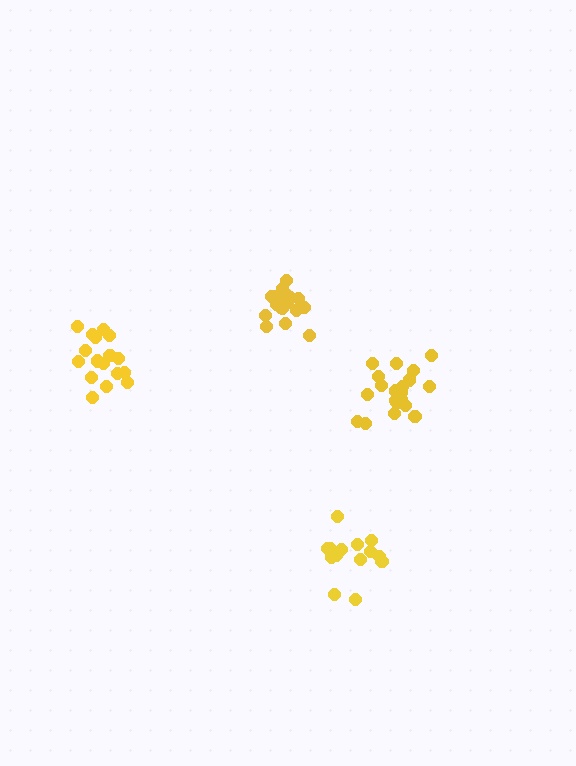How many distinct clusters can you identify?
There are 4 distinct clusters.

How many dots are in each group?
Group 1: 20 dots, Group 2: 15 dots, Group 3: 18 dots, Group 4: 17 dots (70 total).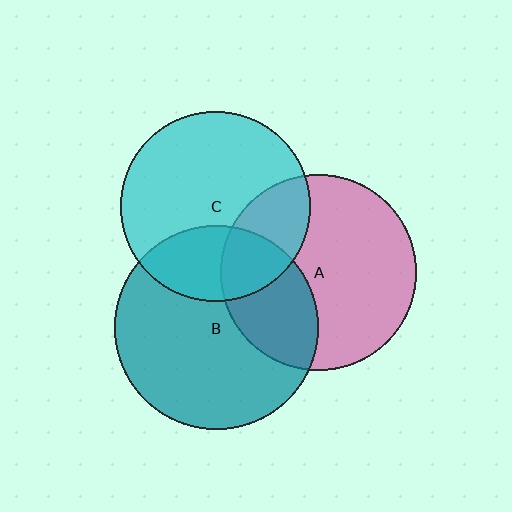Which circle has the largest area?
Circle B (teal).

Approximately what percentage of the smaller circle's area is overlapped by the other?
Approximately 30%.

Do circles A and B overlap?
Yes.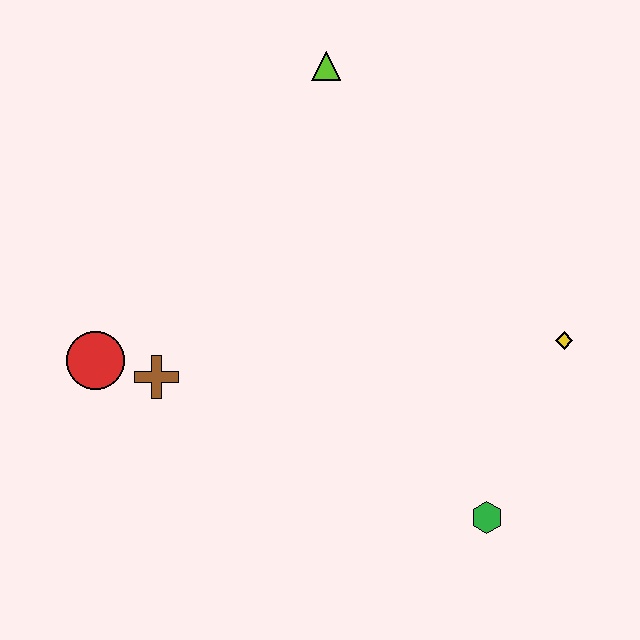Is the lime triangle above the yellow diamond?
Yes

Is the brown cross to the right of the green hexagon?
No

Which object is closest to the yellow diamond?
The green hexagon is closest to the yellow diamond.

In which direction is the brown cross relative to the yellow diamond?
The brown cross is to the left of the yellow diamond.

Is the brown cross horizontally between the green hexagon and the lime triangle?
No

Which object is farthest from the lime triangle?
The green hexagon is farthest from the lime triangle.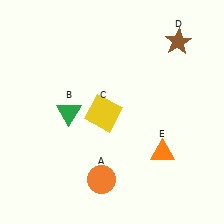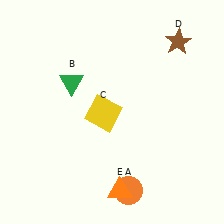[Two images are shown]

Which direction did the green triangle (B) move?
The green triangle (B) moved up.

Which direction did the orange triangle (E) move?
The orange triangle (E) moved left.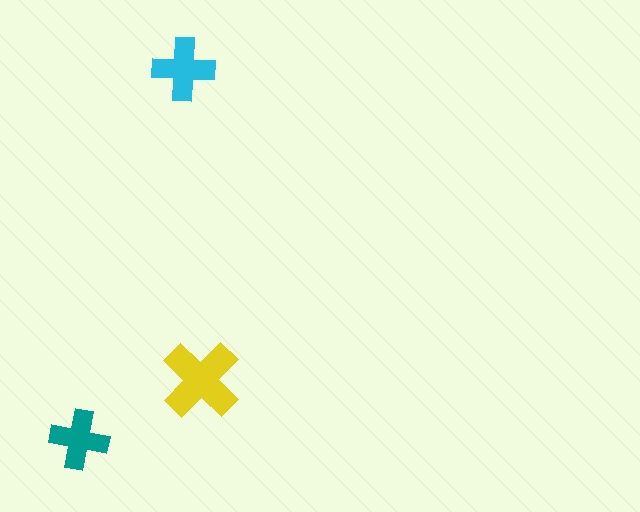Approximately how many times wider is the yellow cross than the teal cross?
About 1.5 times wider.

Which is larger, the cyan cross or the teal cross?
The cyan one.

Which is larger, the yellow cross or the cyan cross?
The yellow one.